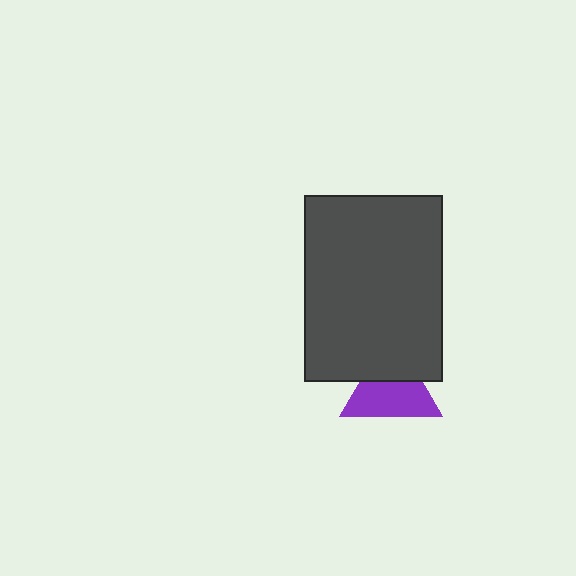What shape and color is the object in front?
The object in front is a dark gray rectangle.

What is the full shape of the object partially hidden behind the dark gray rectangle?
The partially hidden object is a purple triangle.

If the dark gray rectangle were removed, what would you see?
You would see the complete purple triangle.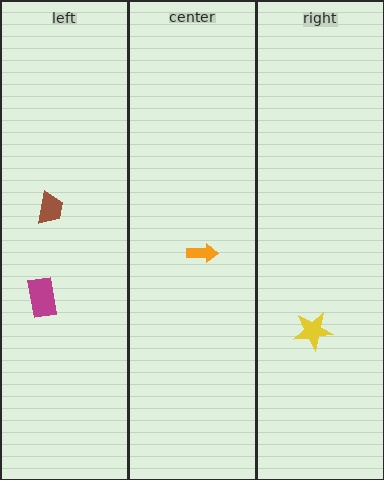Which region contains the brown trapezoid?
The left region.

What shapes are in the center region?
The orange arrow.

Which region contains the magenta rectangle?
The left region.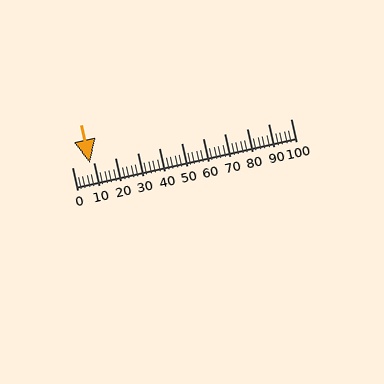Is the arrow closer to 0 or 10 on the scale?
The arrow is closer to 10.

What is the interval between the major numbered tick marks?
The major tick marks are spaced 10 units apart.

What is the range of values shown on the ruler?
The ruler shows values from 0 to 100.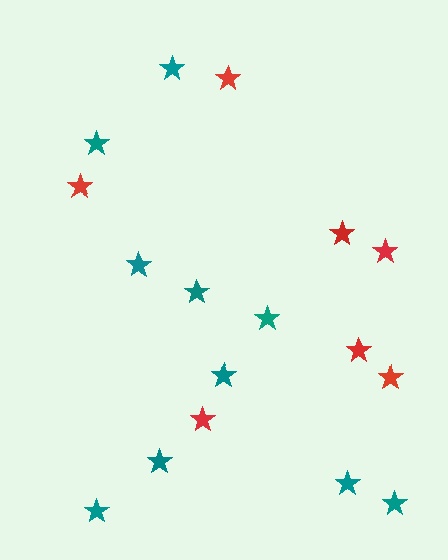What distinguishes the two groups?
There are 2 groups: one group of teal stars (10) and one group of red stars (7).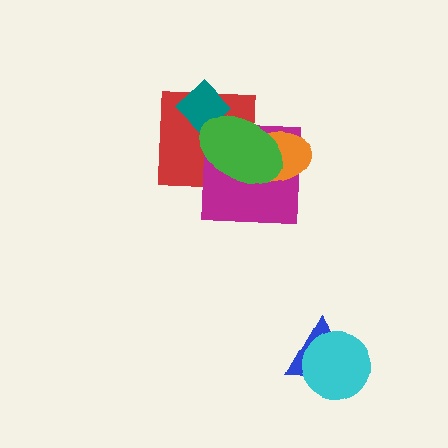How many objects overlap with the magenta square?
3 objects overlap with the magenta square.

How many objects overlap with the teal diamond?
2 objects overlap with the teal diamond.